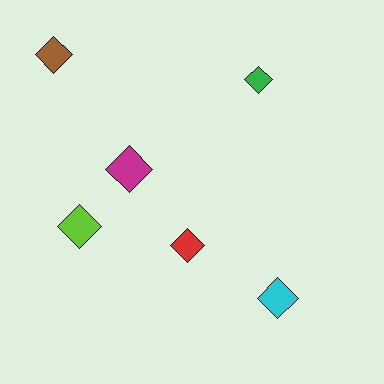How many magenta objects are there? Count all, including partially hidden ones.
There is 1 magenta object.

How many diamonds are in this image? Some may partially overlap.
There are 6 diamonds.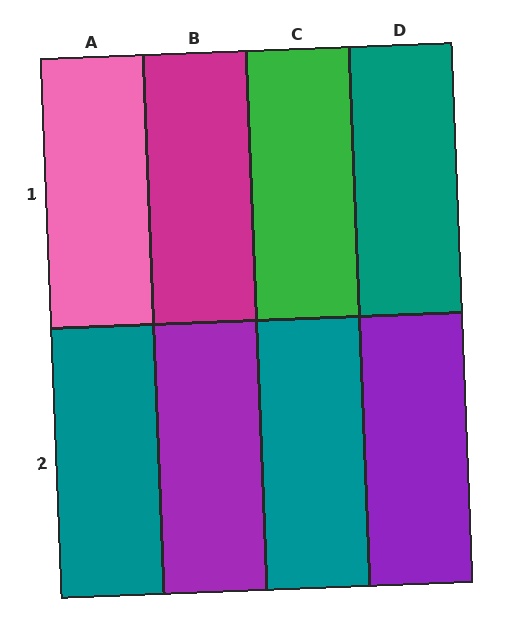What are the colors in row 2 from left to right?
Teal, purple, teal, purple.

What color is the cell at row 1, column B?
Magenta.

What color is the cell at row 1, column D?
Teal.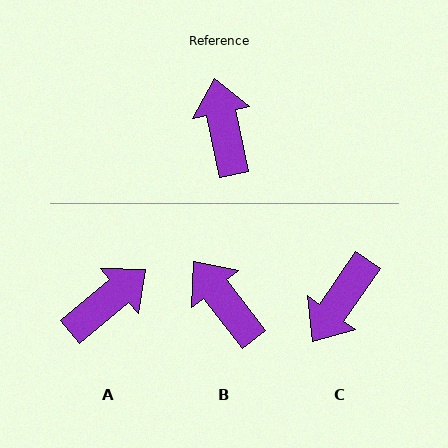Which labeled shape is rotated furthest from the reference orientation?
C, about 134 degrees away.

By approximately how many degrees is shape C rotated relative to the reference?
Approximately 134 degrees counter-clockwise.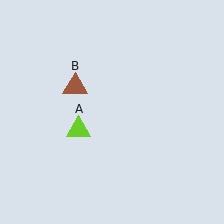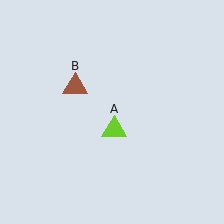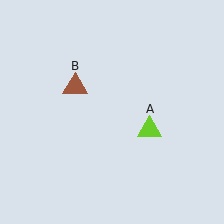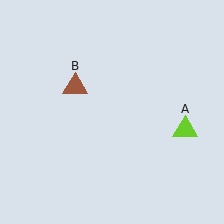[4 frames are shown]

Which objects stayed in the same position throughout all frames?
Brown triangle (object B) remained stationary.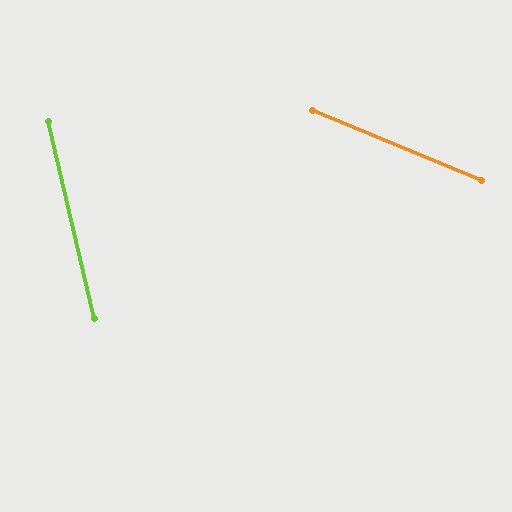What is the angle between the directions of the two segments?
Approximately 54 degrees.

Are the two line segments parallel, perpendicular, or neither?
Neither parallel nor perpendicular — they differ by about 54°.